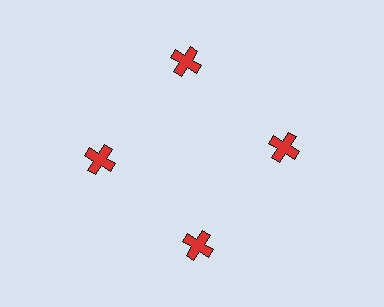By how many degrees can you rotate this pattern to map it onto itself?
The pattern maps onto itself every 90 degrees of rotation.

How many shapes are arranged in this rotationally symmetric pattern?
There are 4 shapes, arranged in 4 groups of 1.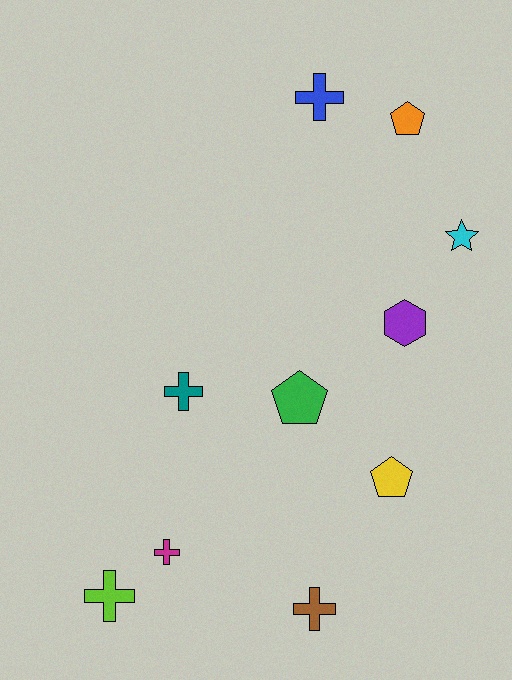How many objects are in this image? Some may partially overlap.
There are 10 objects.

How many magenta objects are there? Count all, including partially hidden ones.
There is 1 magenta object.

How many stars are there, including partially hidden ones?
There is 1 star.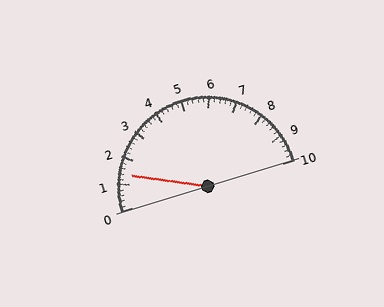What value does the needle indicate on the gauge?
The needle indicates approximately 1.4.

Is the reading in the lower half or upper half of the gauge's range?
The reading is in the lower half of the range (0 to 10).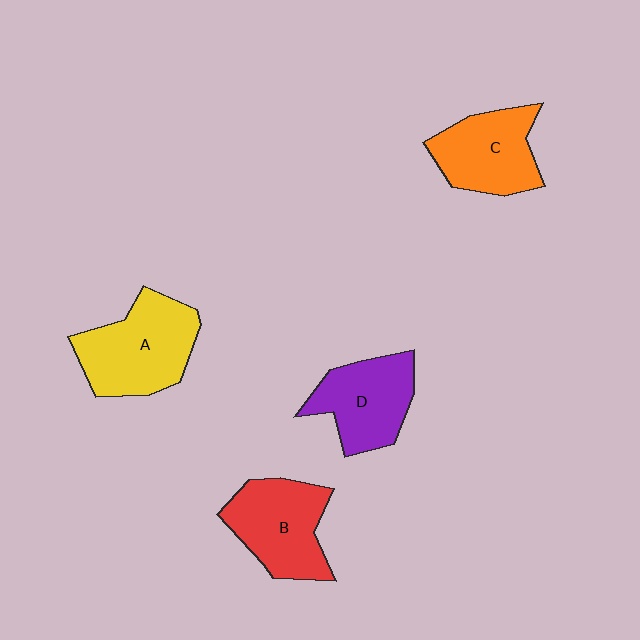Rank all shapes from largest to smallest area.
From largest to smallest: A (yellow), B (red), C (orange), D (purple).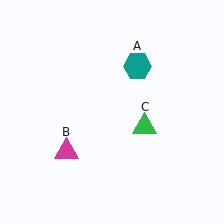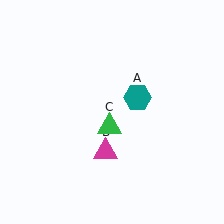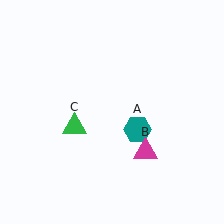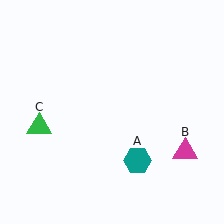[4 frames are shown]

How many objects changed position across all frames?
3 objects changed position: teal hexagon (object A), magenta triangle (object B), green triangle (object C).